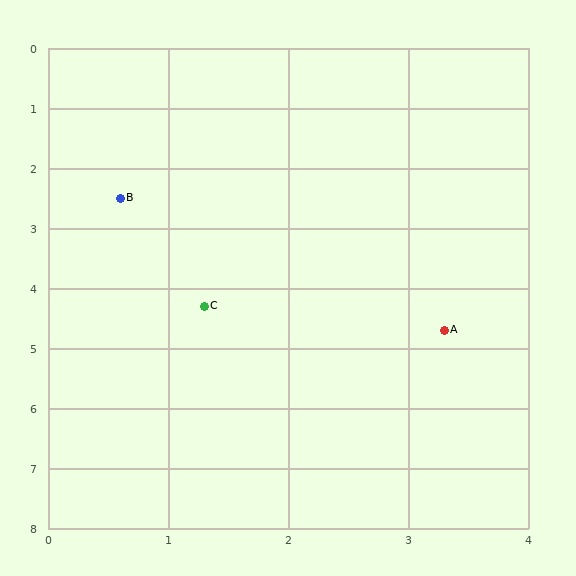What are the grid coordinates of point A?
Point A is at approximately (3.3, 4.7).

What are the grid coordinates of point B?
Point B is at approximately (0.6, 2.5).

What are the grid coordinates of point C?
Point C is at approximately (1.3, 4.3).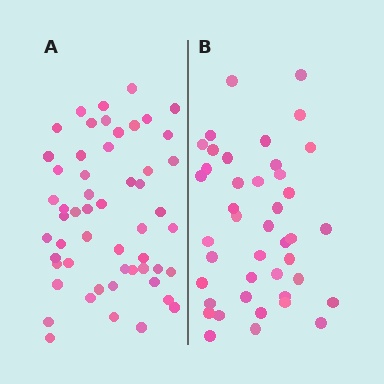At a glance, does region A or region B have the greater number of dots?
Region A (the left region) has more dots.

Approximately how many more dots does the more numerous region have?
Region A has roughly 12 or so more dots than region B.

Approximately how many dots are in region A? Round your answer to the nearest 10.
About 50 dots. (The exact count is 54, which rounds to 50.)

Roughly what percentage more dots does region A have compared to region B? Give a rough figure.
About 30% more.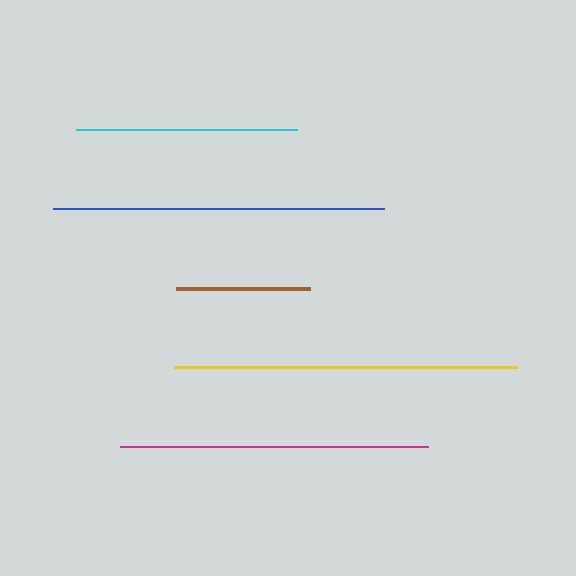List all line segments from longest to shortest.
From longest to shortest: yellow, blue, magenta, cyan, brown.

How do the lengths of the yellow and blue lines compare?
The yellow and blue lines are approximately the same length.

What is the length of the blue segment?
The blue segment is approximately 331 pixels long.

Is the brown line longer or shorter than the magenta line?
The magenta line is longer than the brown line.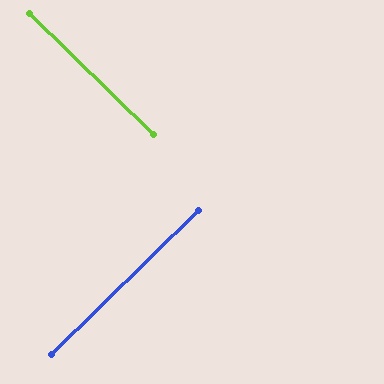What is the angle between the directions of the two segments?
Approximately 89 degrees.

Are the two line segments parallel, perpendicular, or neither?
Perpendicular — they meet at approximately 89°.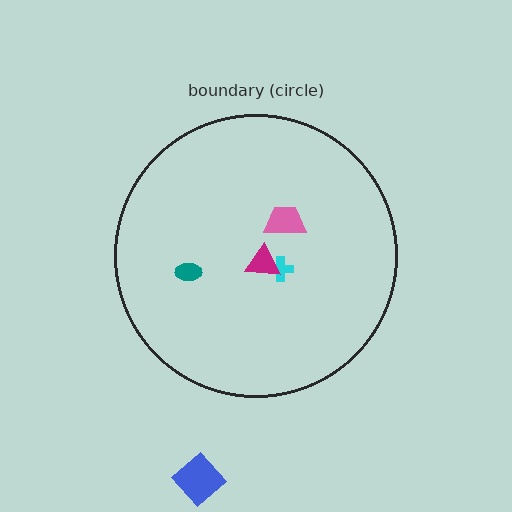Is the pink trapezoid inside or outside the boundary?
Inside.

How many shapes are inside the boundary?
4 inside, 1 outside.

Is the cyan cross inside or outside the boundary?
Inside.